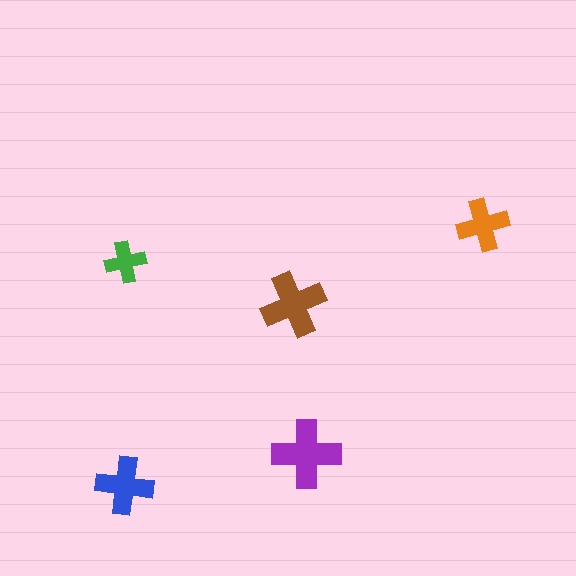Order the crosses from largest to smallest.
the purple one, the brown one, the blue one, the orange one, the green one.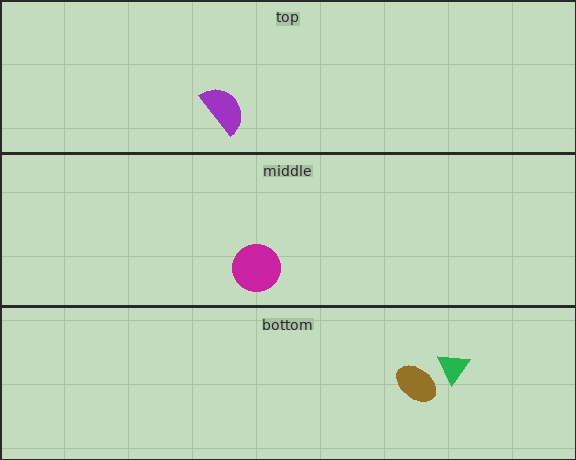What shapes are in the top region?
The purple semicircle.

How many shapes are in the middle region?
1.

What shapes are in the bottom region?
The brown ellipse, the green triangle.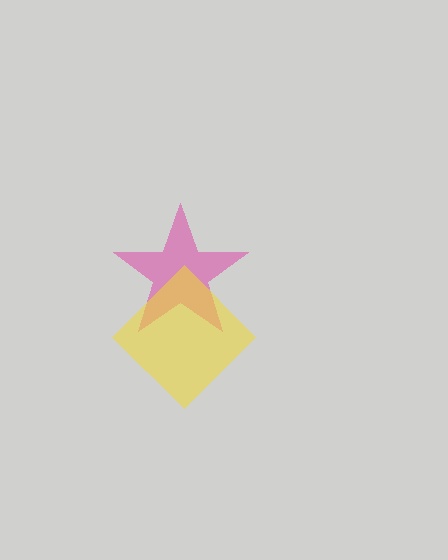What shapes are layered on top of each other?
The layered shapes are: a pink star, a yellow diamond.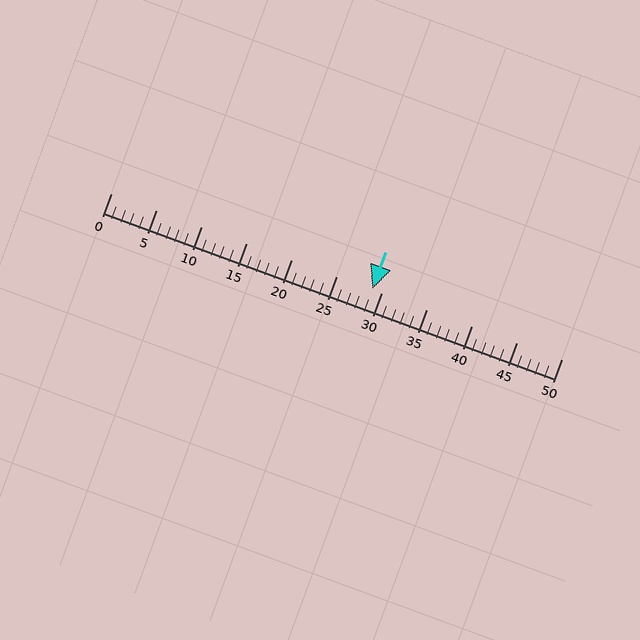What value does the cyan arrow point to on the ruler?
The cyan arrow points to approximately 29.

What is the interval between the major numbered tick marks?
The major tick marks are spaced 5 units apart.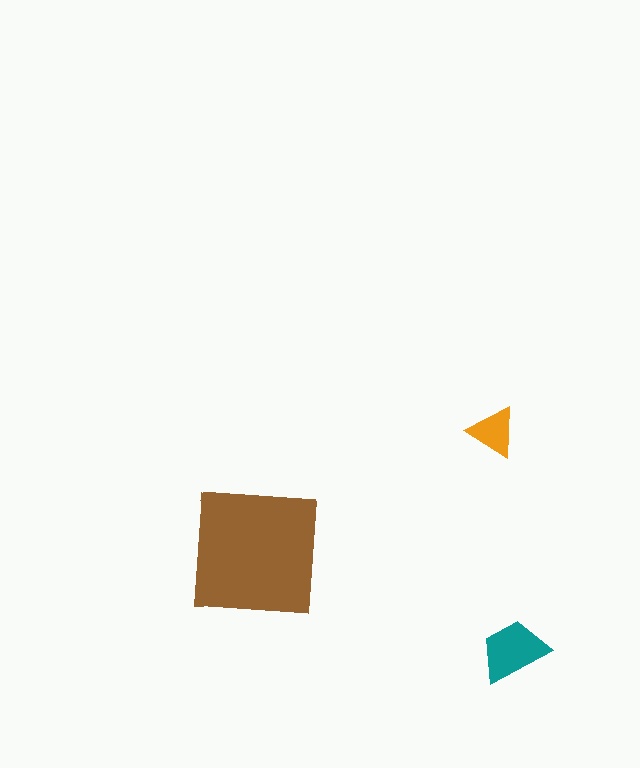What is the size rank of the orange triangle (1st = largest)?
3rd.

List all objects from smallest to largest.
The orange triangle, the teal trapezoid, the brown square.